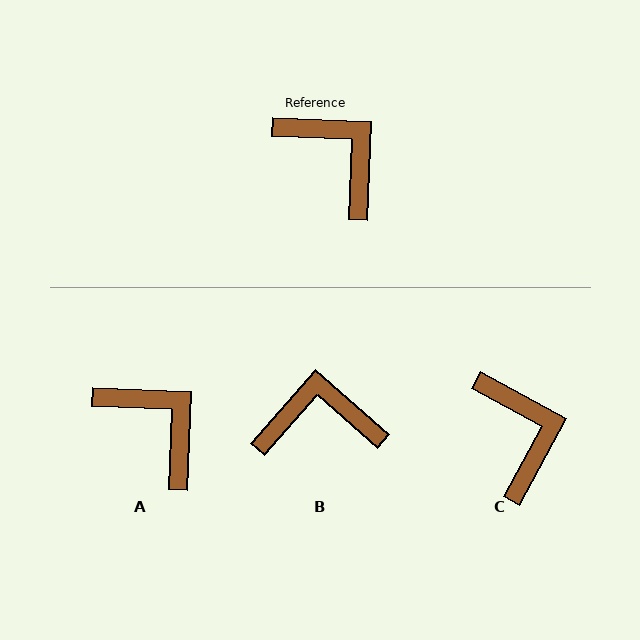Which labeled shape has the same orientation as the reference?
A.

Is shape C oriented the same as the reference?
No, it is off by about 26 degrees.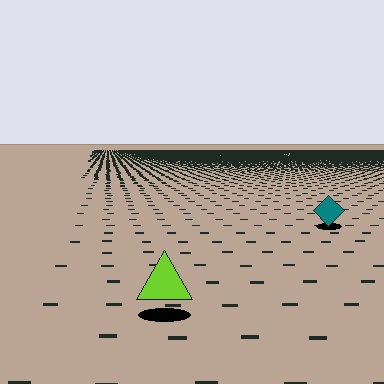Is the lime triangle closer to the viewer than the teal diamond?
Yes. The lime triangle is closer — you can tell from the texture gradient: the ground texture is coarser near it.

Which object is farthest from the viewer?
The teal diamond is farthest from the viewer. It appears smaller and the ground texture around it is denser.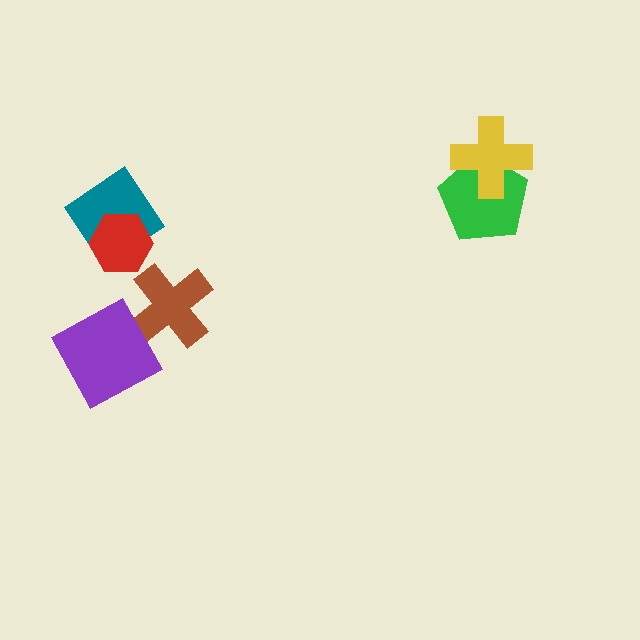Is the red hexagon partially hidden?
No, no other shape covers it.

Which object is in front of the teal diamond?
The red hexagon is in front of the teal diamond.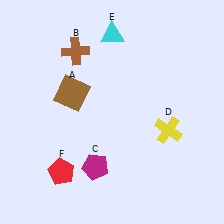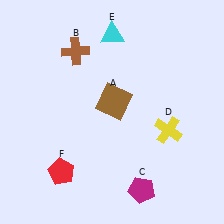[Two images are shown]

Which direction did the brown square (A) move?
The brown square (A) moved right.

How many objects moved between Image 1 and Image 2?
2 objects moved between the two images.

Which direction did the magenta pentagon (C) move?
The magenta pentagon (C) moved right.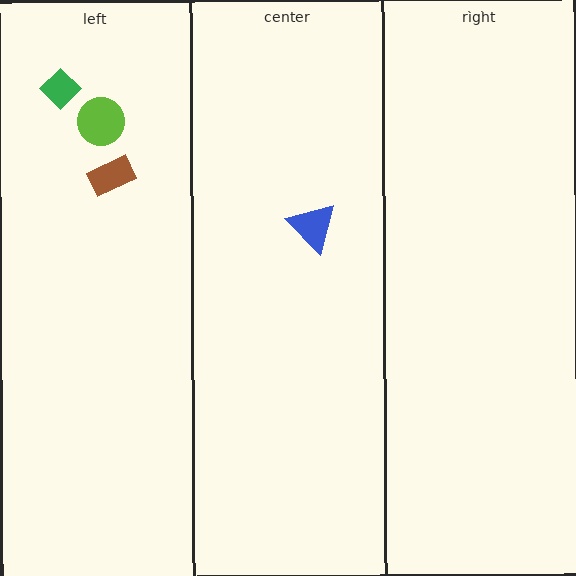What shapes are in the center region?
The blue triangle.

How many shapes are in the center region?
1.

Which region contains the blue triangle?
The center region.